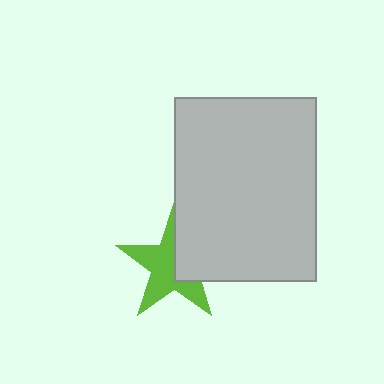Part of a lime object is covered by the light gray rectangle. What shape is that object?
It is a star.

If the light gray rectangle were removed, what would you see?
You would see the complete lime star.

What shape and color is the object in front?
The object in front is a light gray rectangle.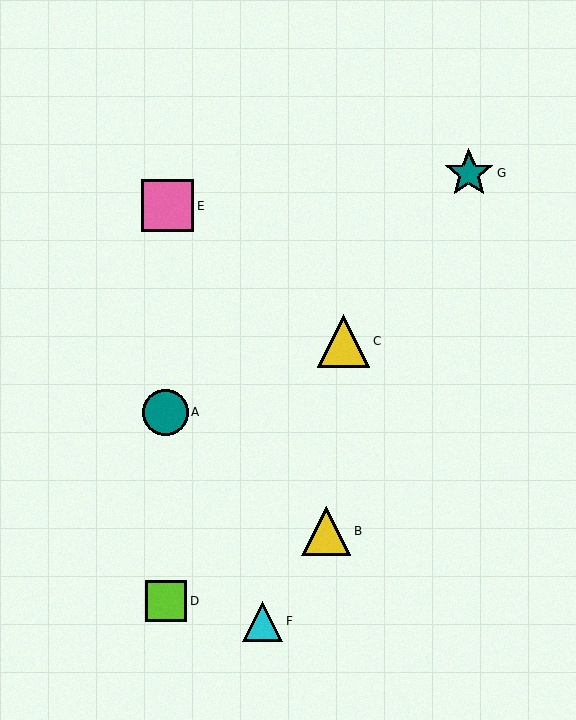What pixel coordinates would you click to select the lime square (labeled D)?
Click at (166, 601) to select the lime square D.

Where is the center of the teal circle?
The center of the teal circle is at (165, 412).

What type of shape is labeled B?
Shape B is a yellow triangle.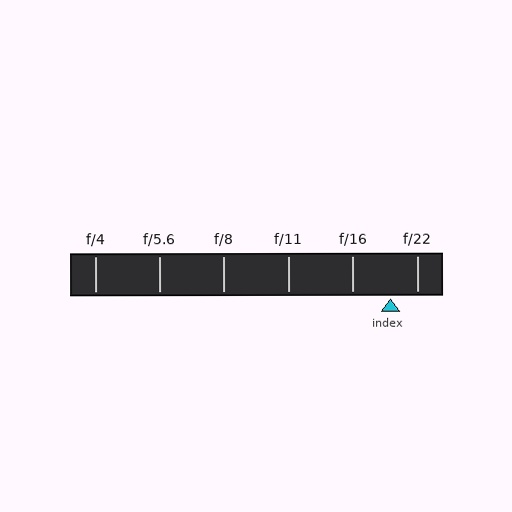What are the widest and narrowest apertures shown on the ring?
The widest aperture shown is f/4 and the narrowest is f/22.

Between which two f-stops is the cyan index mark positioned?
The index mark is between f/16 and f/22.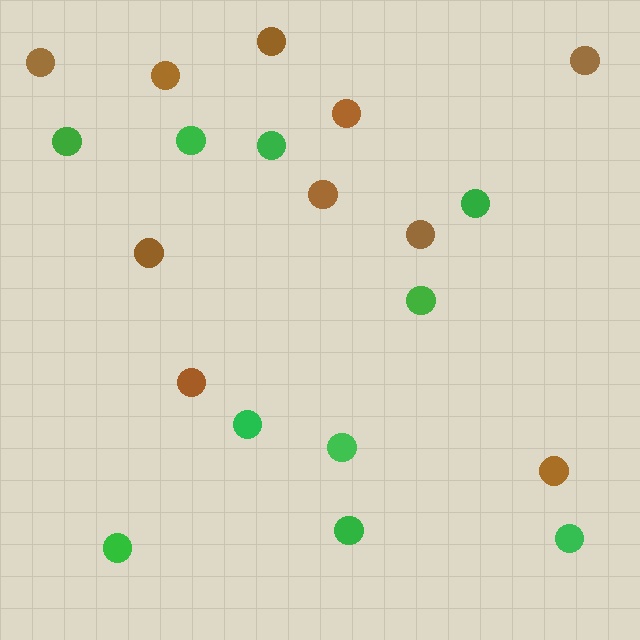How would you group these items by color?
There are 2 groups: one group of green circles (10) and one group of brown circles (10).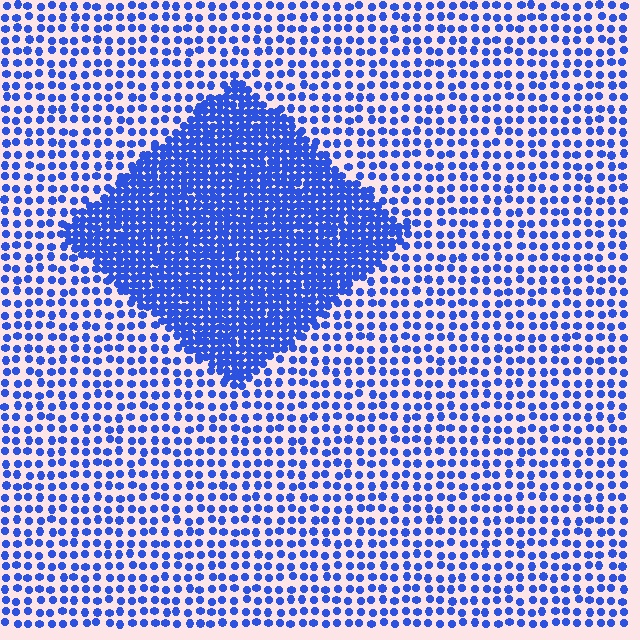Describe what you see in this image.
The image contains small blue elements arranged at two different densities. A diamond-shaped region is visible where the elements are more densely packed than the surrounding area.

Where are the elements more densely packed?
The elements are more densely packed inside the diamond boundary.